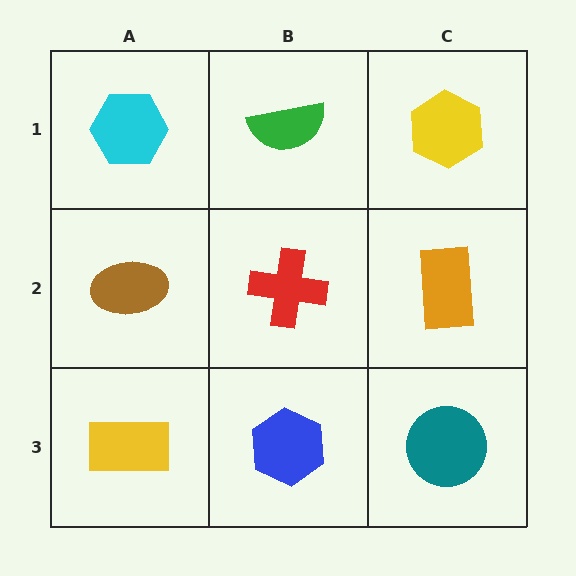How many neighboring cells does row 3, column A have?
2.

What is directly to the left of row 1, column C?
A green semicircle.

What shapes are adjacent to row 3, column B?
A red cross (row 2, column B), a yellow rectangle (row 3, column A), a teal circle (row 3, column C).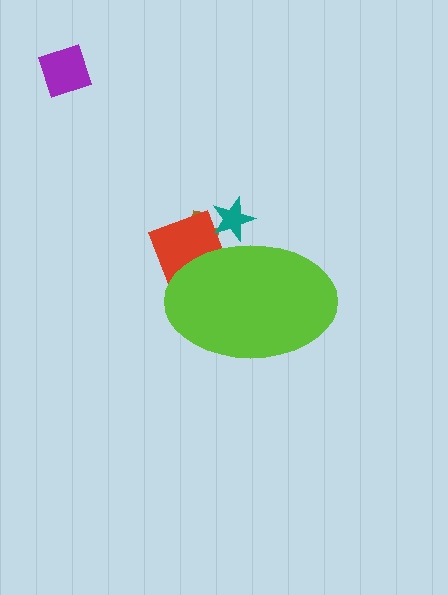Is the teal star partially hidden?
Yes, the teal star is partially hidden behind the lime ellipse.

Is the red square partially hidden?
Yes, the red square is partially hidden behind the lime ellipse.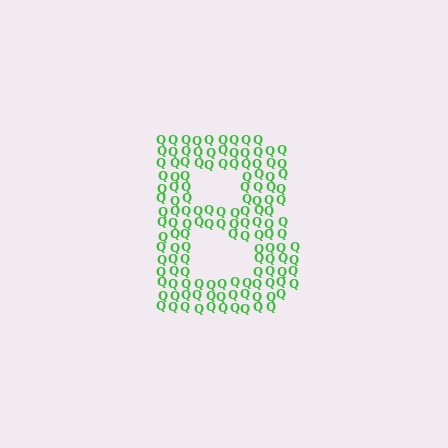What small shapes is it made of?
It is made of small letter Q's.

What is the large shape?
The large shape is the letter B.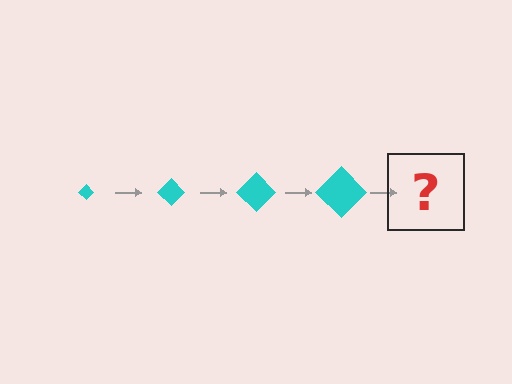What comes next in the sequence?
The next element should be a cyan diamond, larger than the previous one.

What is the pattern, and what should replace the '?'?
The pattern is that the diamond gets progressively larger each step. The '?' should be a cyan diamond, larger than the previous one.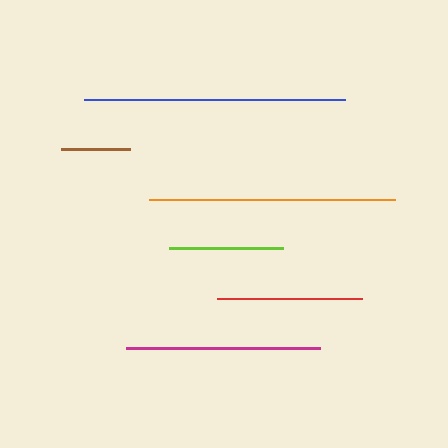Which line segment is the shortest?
The brown line is the shortest at approximately 69 pixels.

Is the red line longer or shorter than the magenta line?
The magenta line is longer than the red line.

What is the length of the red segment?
The red segment is approximately 145 pixels long.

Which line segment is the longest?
The blue line is the longest at approximately 262 pixels.